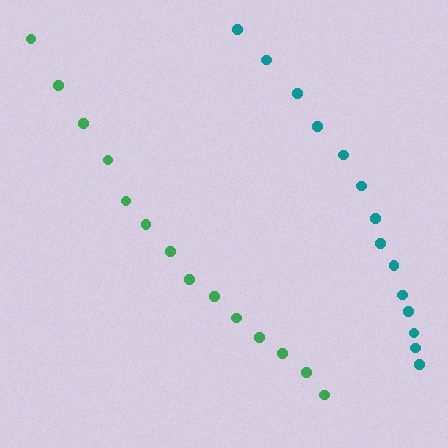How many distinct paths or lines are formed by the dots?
There are 2 distinct paths.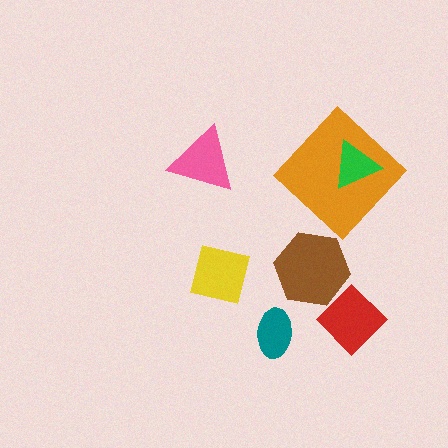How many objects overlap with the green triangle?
1 object overlaps with the green triangle.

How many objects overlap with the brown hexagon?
1 object overlaps with the brown hexagon.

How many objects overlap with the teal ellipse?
0 objects overlap with the teal ellipse.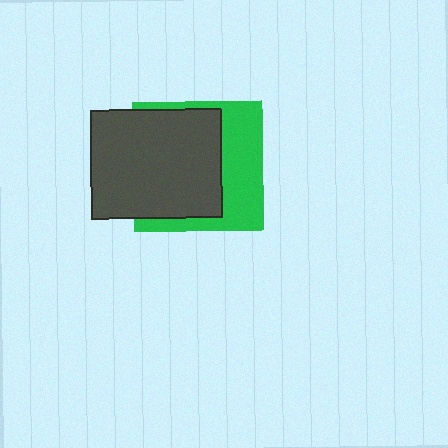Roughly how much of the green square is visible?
A small part of it is visible (roughly 41%).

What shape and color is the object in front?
The object in front is a dark gray rectangle.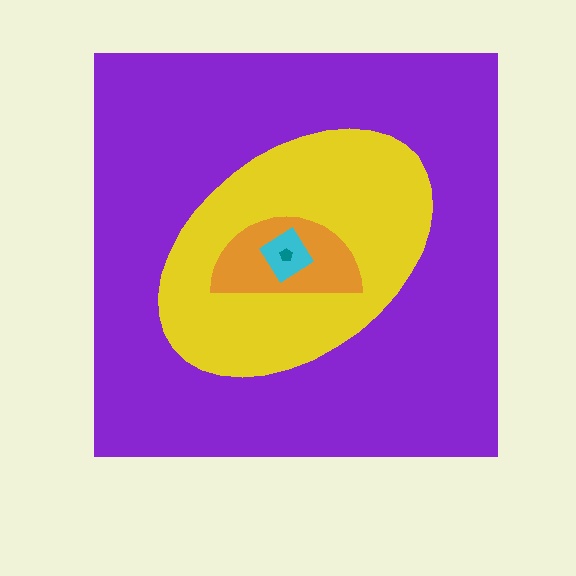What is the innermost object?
The teal pentagon.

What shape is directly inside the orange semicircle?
The cyan diamond.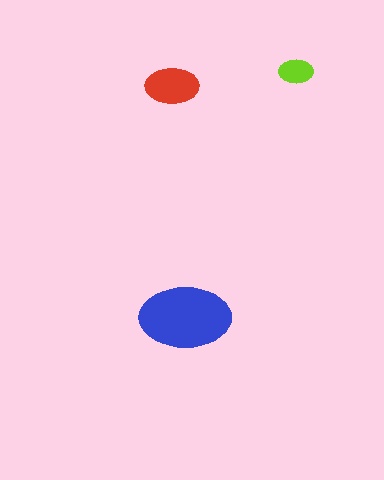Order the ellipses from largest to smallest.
the blue one, the red one, the lime one.